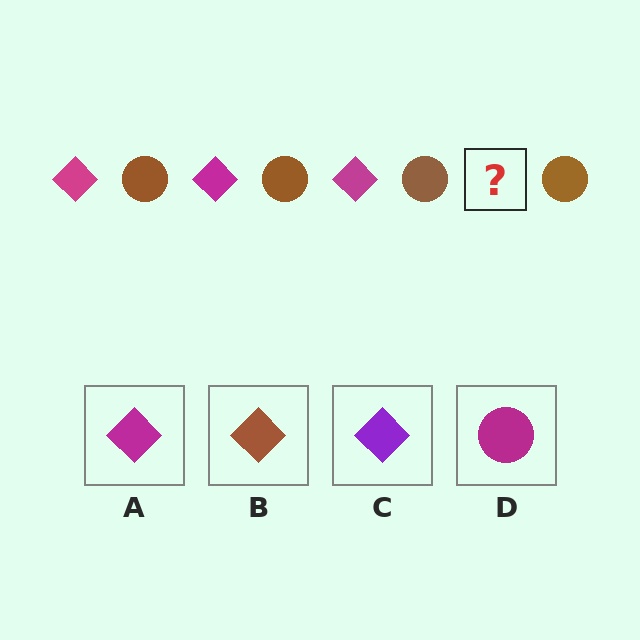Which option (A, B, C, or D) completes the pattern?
A.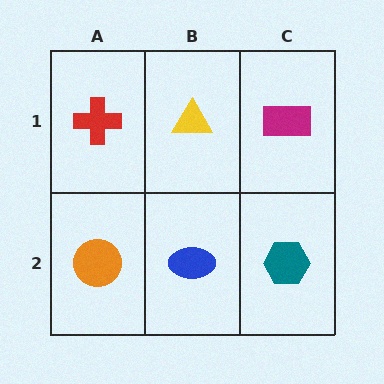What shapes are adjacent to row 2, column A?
A red cross (row 1, column A), a blue ellipse (row 2, column B).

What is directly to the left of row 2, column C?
A blue ellipse.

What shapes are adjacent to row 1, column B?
A blue ellipse (row 2, column B), a red cross (row 1, column A), a magenta rectangle (row 1, column C).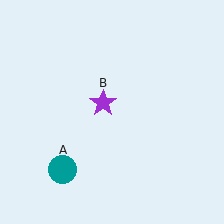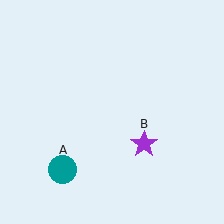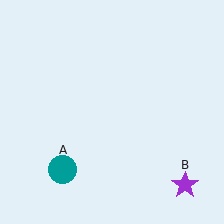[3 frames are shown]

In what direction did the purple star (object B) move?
The purple star (object B) moved down and to the right.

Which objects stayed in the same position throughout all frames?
Teal circle (object A) remained stationary.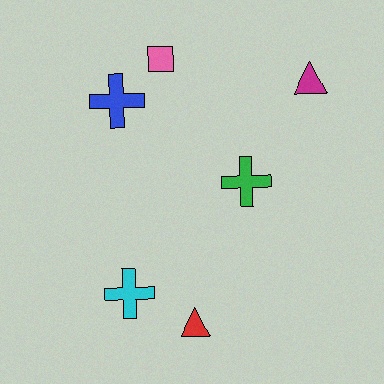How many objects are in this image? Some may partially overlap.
There are 6 objects.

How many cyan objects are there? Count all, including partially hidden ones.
There is 1 cyan object.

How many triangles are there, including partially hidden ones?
There are 2 triangles.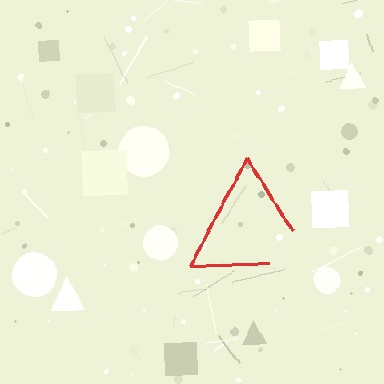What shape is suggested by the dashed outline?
The dashed outline suggests a triangle.